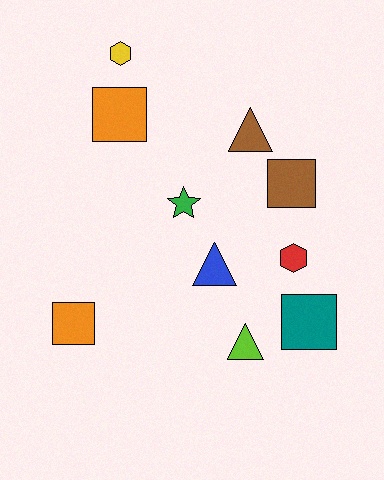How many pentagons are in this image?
There are no pentagons.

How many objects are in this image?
There are 10 objects.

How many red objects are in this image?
There is 1 red object.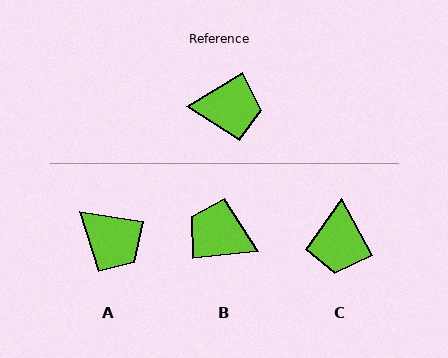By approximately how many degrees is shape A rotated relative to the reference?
Approximately 40 degrees clockwise.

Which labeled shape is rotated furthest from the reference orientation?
B, about 155 degrees away.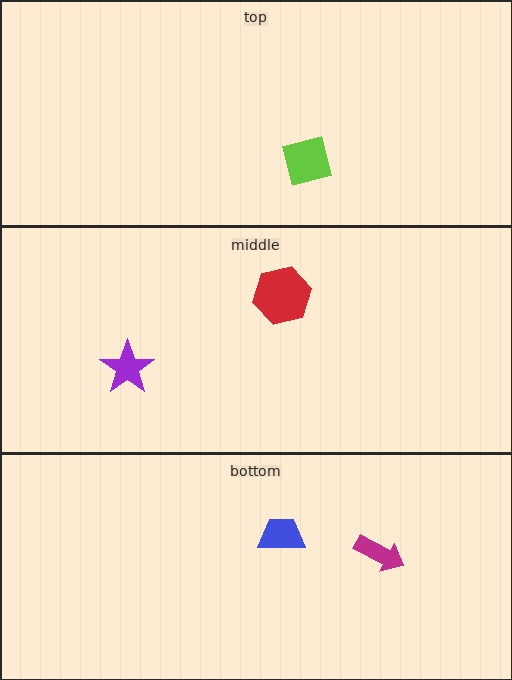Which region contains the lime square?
The top region.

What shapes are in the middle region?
The purple star, the red hexagon.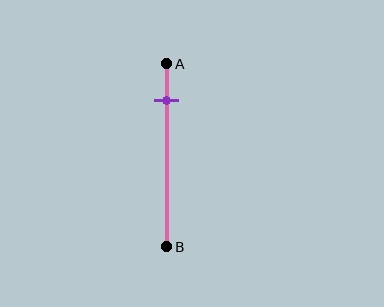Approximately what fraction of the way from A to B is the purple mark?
The purple mark is approximately 20% of the way from A to B.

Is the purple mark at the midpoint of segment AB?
No, the mark is at about 20% from A, not at the 50% midpoint.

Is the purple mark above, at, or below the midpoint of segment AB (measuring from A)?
The purple mark is above the midpoint of segment AB.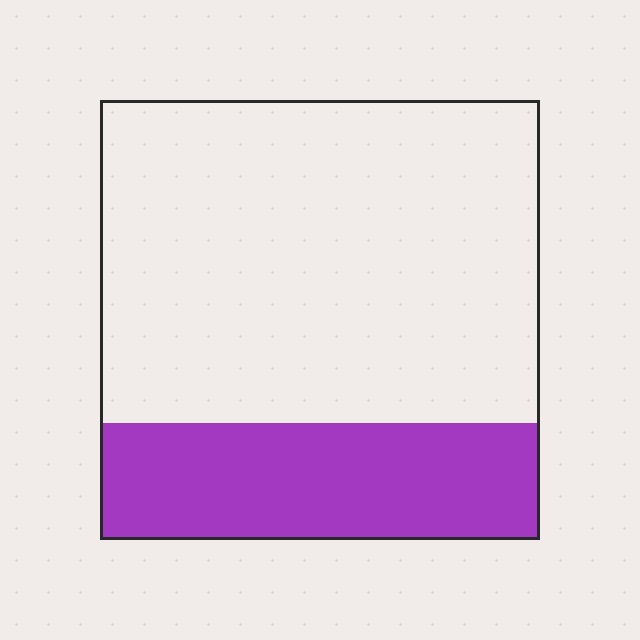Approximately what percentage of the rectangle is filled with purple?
Approximately 25%.